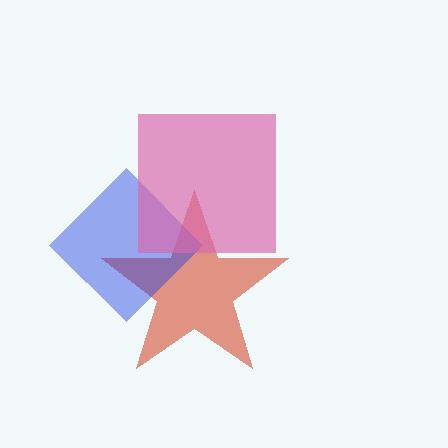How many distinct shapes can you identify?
There are 3 distinct shapes: a red star, a blue diamond, a pink square.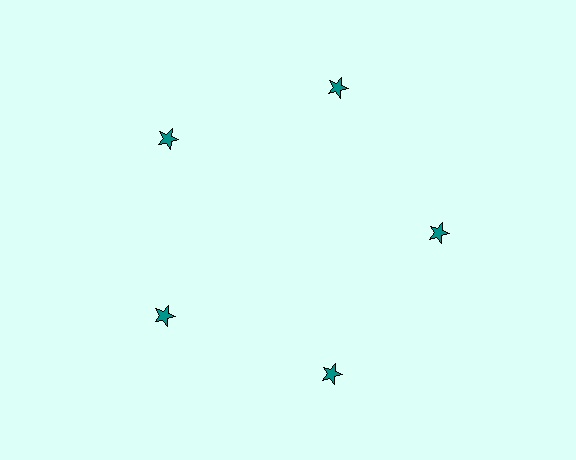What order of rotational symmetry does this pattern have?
This pattern has 5-fold rotational symmetry.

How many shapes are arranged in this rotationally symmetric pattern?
There are 5 shapes, arranged in 5 groups of 1.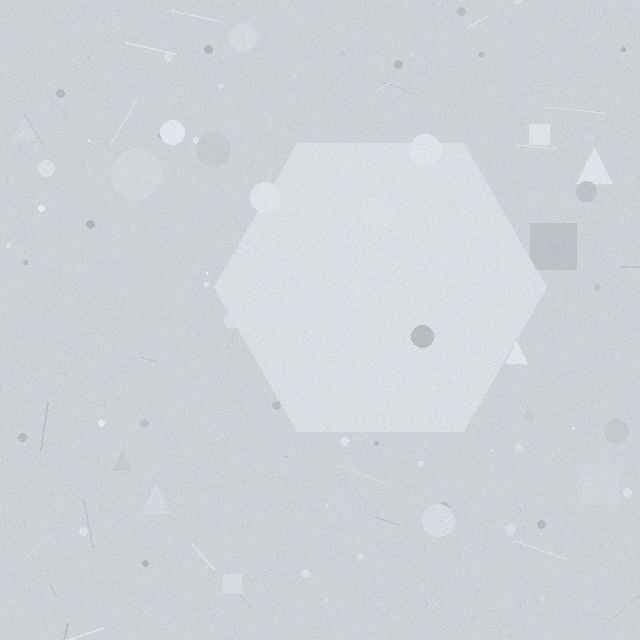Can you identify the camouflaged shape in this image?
The camouflaged shape is a hexagon.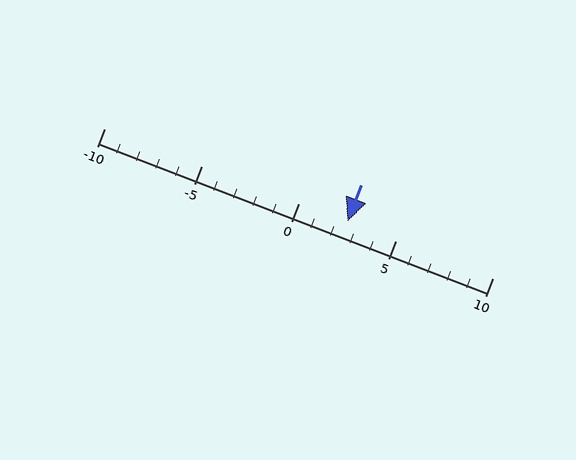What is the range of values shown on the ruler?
The ruler shows values from -10 to 10.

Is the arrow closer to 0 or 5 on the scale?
The arrow is closer to 5.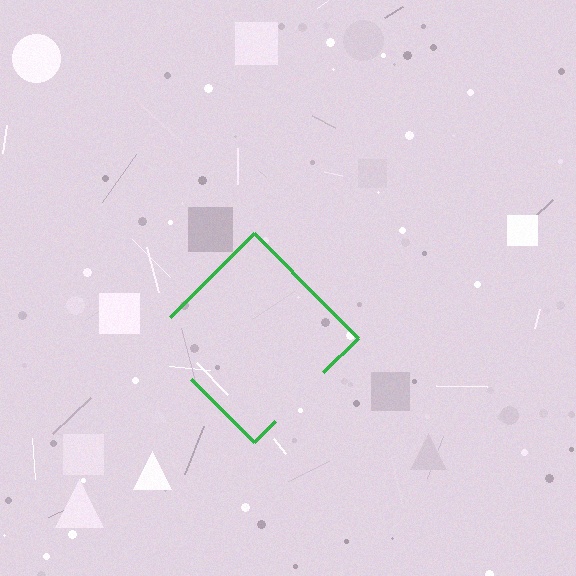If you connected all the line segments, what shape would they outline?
They would outline a diamond.